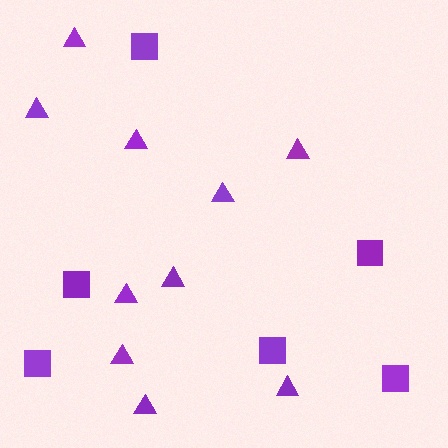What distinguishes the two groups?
There are 2 groups: one group of triangles (10) and one group of squares (6).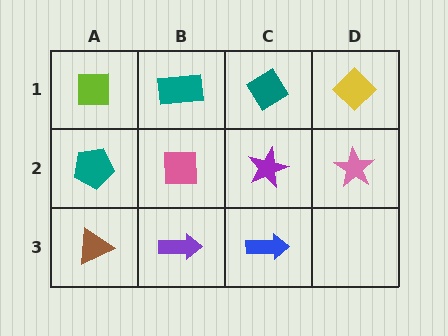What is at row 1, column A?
A lime square.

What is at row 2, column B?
A pink square.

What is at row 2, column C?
A purple star.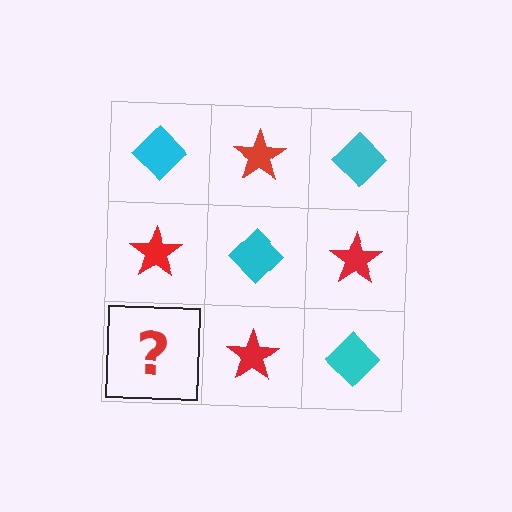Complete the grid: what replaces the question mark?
The question mark should be replaced with a cyan diamond.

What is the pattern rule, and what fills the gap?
The rule is that it alternates cyan diamond and red star in a checkerboard pattern. The gap should be filled with a cyan diamond.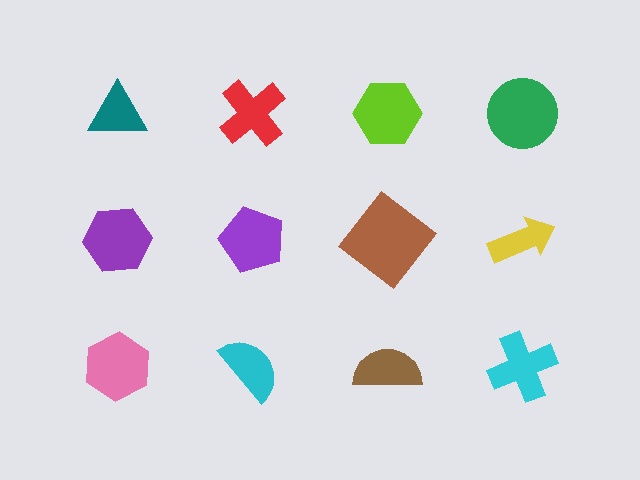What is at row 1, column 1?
A teal triangle.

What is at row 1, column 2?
A red cross.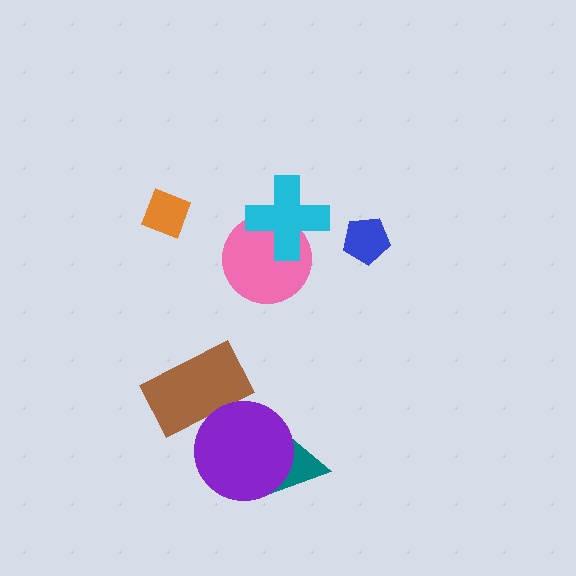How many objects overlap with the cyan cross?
1 object overlaps with the cyan cross.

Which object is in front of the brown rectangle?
The purple circle is in front of the brown rectangle.